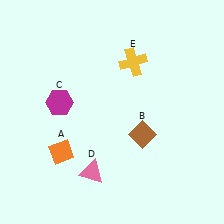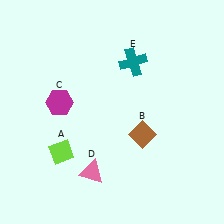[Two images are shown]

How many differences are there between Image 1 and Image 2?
There are 2 differences between the two images.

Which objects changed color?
A changed from orange to lime. E changed from yellow to teal.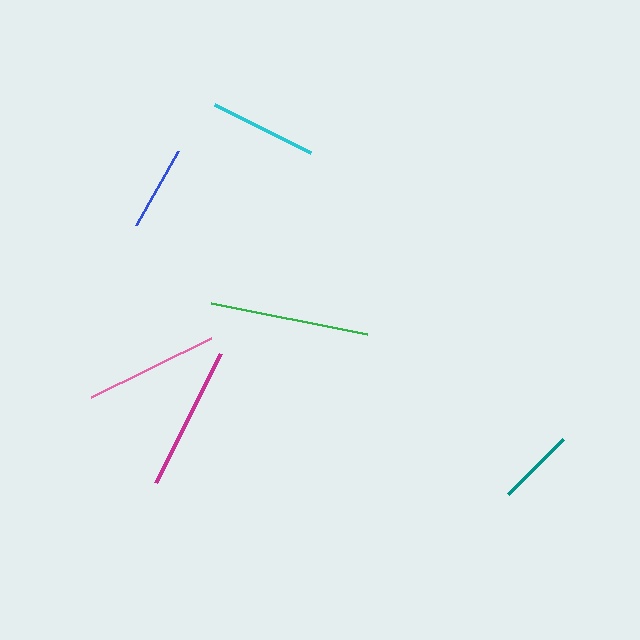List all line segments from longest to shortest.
From longest to shortest: green, magenta, pink, cyan, blue, teal.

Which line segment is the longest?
The green line is the longest at approximately 159 pixels.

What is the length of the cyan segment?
The cyan segment is approximately 107 pixels long.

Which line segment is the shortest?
The teal line is the shortest at approximately 78 pixels.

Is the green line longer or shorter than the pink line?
The green line is longer than the pink line.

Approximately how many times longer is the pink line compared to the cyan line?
The pink line is approximately 1.3 times the length of the cyan line.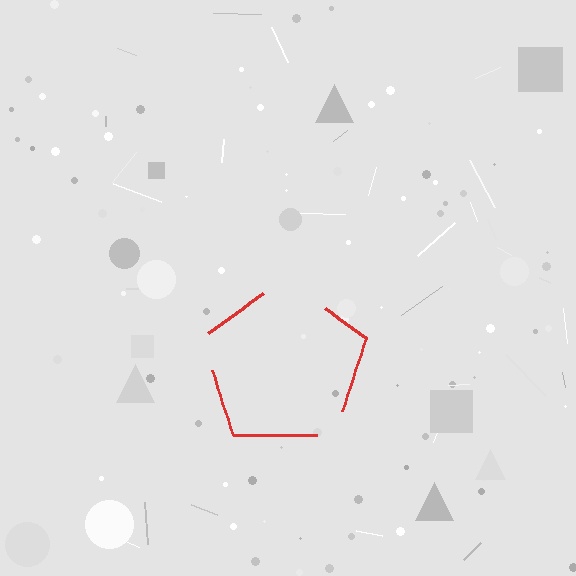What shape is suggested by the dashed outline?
The dashed outline suggests a pentagon.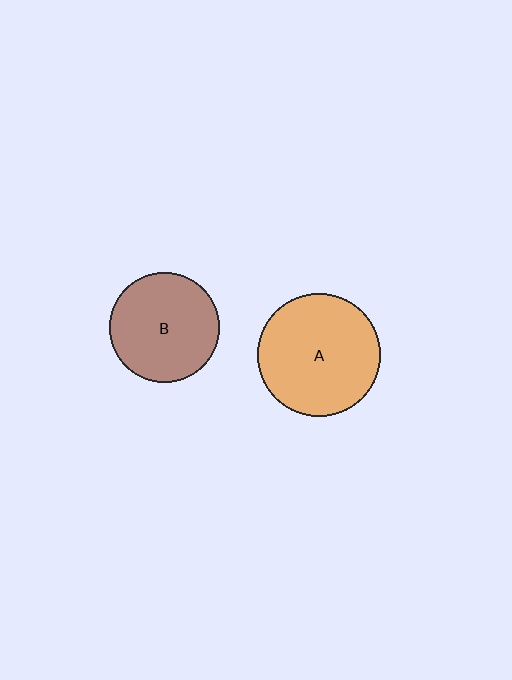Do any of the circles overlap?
No, none of the circles overlap.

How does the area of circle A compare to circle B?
Approximately 1.3 times.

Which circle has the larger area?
Circle A (orange).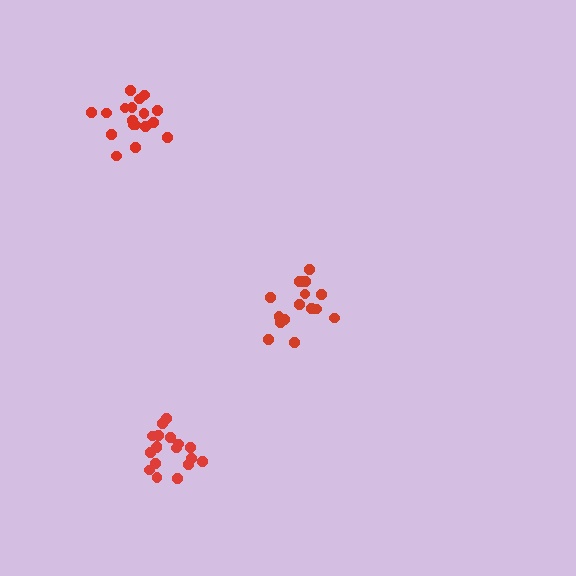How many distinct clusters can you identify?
There are 3 distinct clusters.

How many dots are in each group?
Group 1: 16 dots, Group 2: 18 dots, Group 3: 18 dots (52 total).